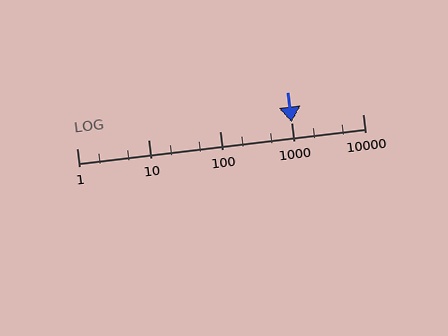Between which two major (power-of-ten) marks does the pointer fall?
The pointer is between 1000 and 10000.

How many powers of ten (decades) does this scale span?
The scale spans 4 decades, from 1 to 10000.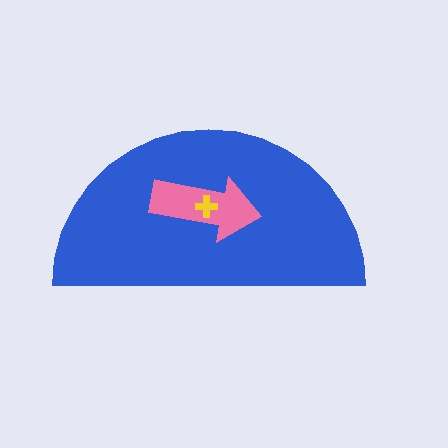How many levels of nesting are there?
3.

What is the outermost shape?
The blue semicircle.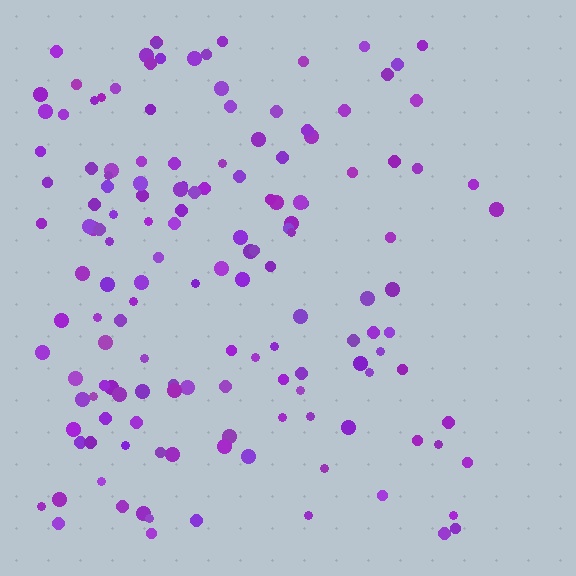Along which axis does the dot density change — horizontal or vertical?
Horizontal.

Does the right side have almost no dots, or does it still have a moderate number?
Still a moderate number, just noticeably fewer than the left.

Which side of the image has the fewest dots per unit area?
The right.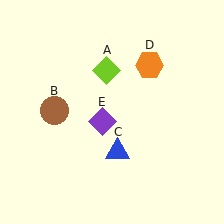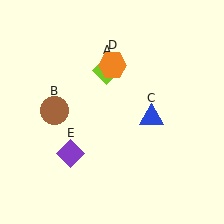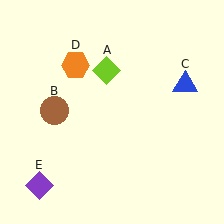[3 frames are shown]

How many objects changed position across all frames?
3 objects changed position: blue triangle (object C), orange hexagon (object D), purple diamond (object E).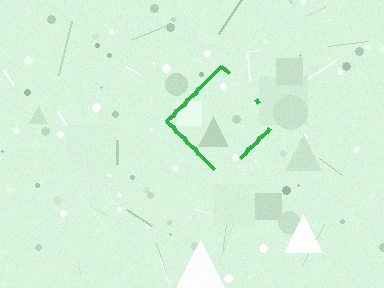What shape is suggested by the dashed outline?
The dashed outline suggests a diamond.